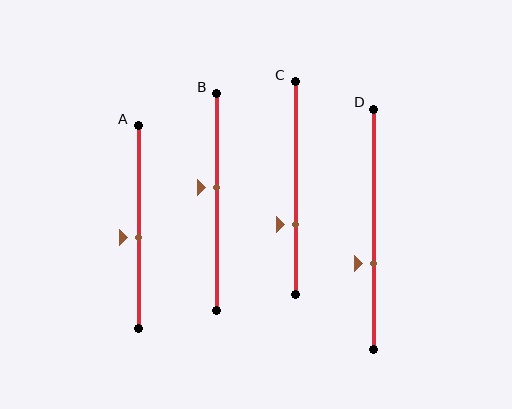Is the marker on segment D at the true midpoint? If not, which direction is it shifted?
No, the marker on segment D is shifted downward by about 14% of the segment length.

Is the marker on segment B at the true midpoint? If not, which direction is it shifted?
No, the marker on segment B is shifted upward by about 7% of the segment length.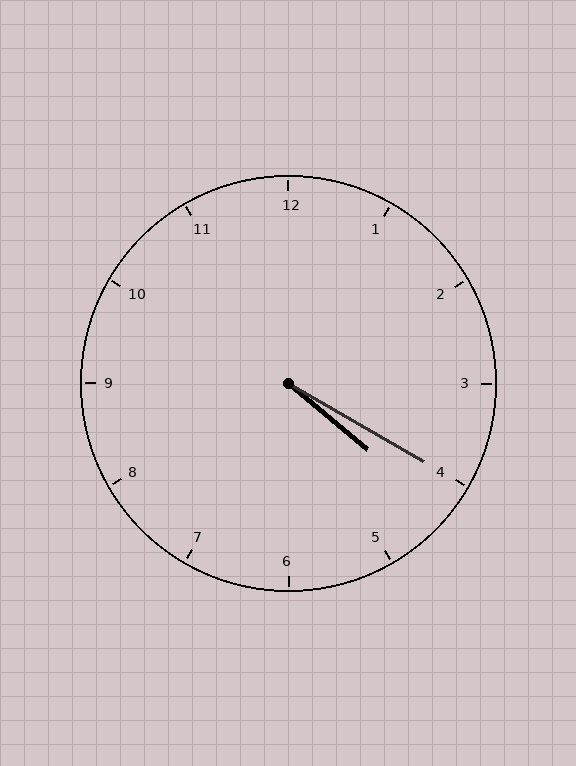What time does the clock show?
4:20.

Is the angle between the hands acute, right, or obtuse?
It is acute.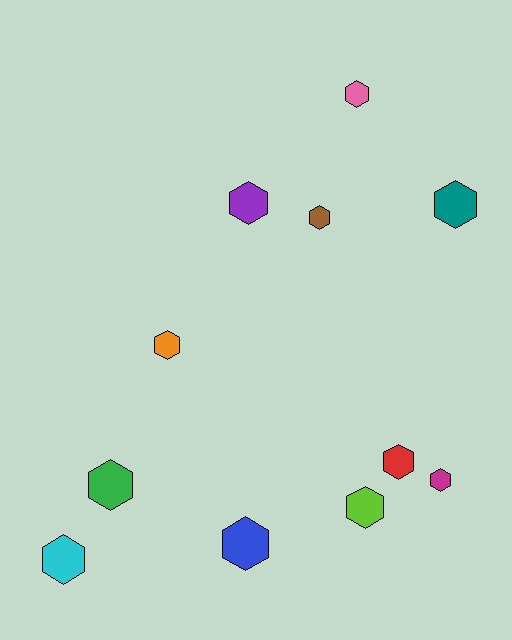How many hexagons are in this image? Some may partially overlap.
There are 11 hexagons.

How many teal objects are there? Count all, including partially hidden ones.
There is 1 teal object.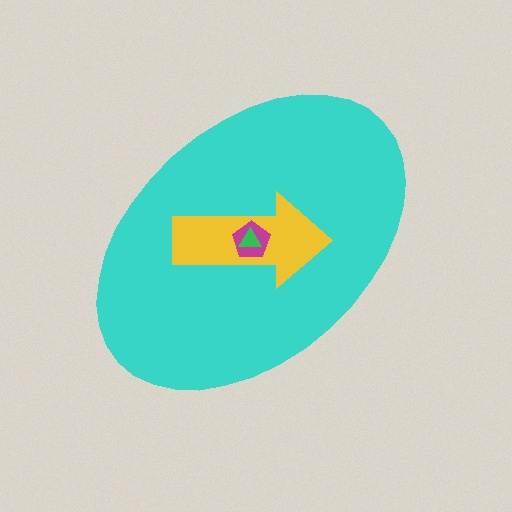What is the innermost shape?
The green triangle.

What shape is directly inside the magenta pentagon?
The green triangle.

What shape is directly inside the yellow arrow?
The magenta pentagon.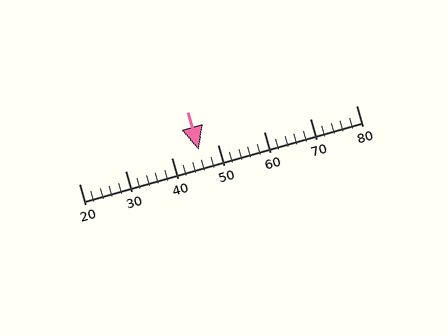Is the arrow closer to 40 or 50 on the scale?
The arrow is closer to 50.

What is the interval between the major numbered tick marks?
The major tick marks are spaced 10 units apart.